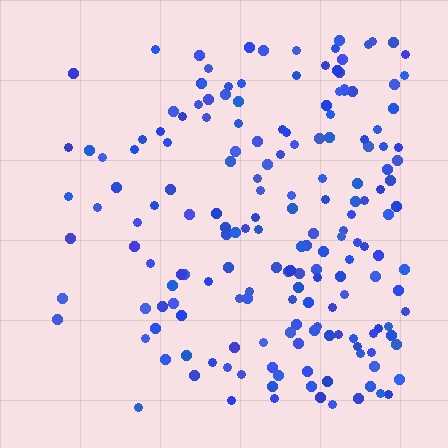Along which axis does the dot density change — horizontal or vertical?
Horizontal.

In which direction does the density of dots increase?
From left to right, with the right side densest.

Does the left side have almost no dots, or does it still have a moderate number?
Still a moderate number, just noticeably fewer than the right.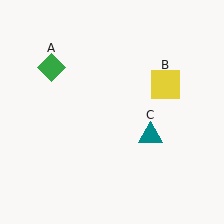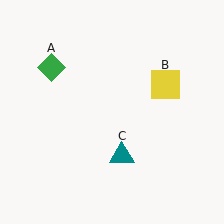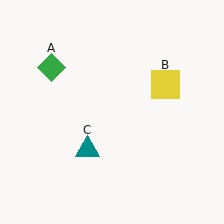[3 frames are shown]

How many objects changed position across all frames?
1 object changed position: teal triangle (object C).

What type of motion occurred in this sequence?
The teal triangle (object C) rotated clockwise around the center of the scene.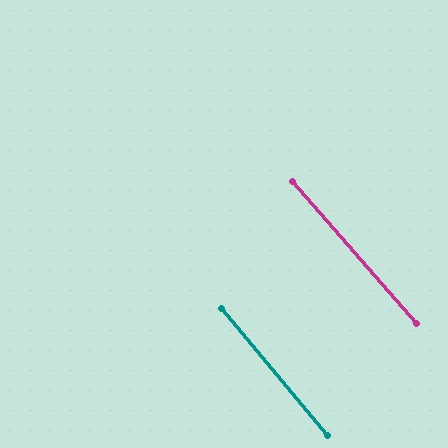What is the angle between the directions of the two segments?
Approximately 1 degree.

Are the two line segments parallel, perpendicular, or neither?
Parallel — their directions differ by only 1.1°.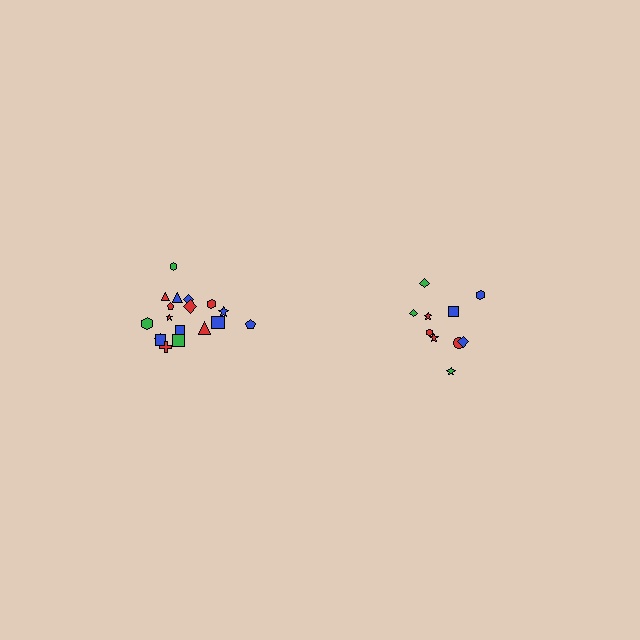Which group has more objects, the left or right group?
The left group.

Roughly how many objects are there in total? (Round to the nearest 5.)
Roughly 30 objects in total.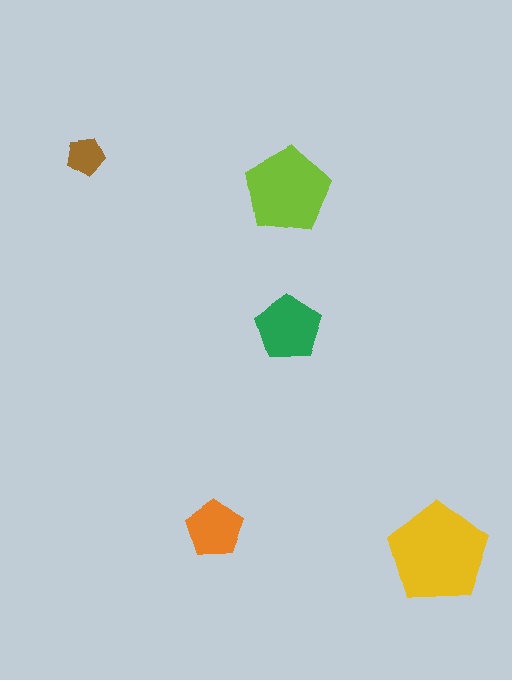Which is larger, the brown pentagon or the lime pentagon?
The lime one.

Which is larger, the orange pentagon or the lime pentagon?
The lime one.